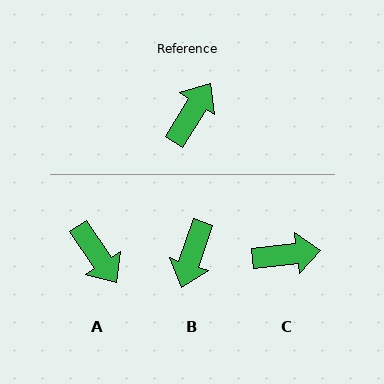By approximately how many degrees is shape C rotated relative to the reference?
Approximately 52 degrees clockwise.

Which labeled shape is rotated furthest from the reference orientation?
B, about 167 degrees away.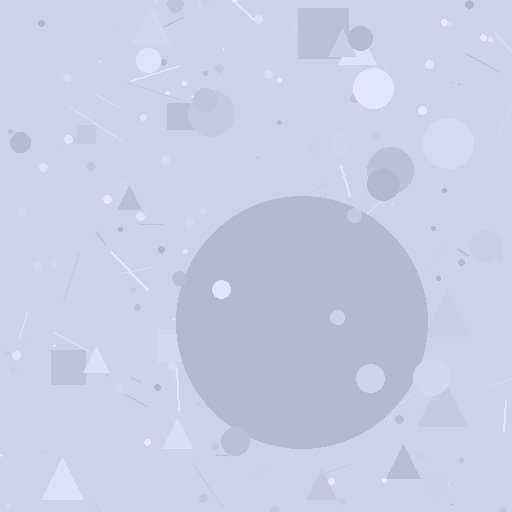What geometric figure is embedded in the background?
A circle is embedded in the background.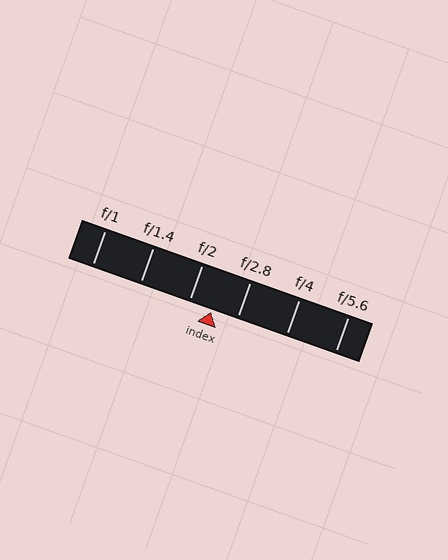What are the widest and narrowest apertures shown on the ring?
The widest aperture shown is f/1 and the narrowest is f/5.6.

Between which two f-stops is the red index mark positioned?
The index mark is between f/2 and f/2.8.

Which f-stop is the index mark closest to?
The index mark is closest to f/2.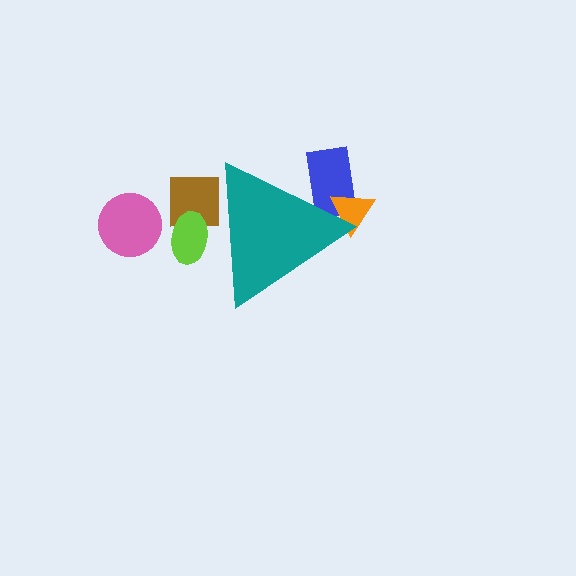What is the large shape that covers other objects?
A teal triangle.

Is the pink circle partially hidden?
No, the pink circle is fully visible.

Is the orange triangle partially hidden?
Yes, the orange triangle is partially hidden behind the teal triangle.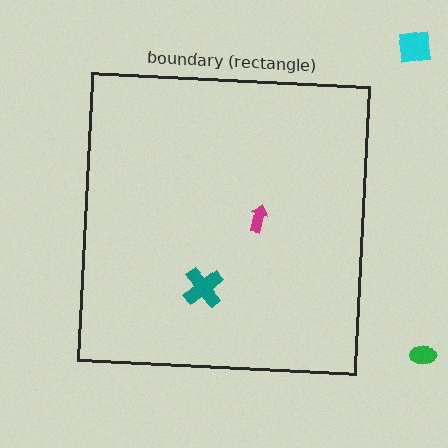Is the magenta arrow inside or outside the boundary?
Inside.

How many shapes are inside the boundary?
2 inside, 2 outside.